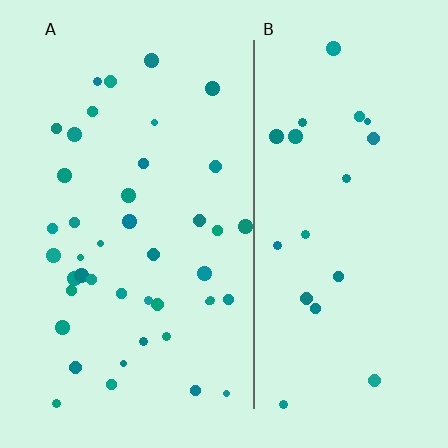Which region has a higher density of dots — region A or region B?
A (the left).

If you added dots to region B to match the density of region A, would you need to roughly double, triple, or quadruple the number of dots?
Approximately double.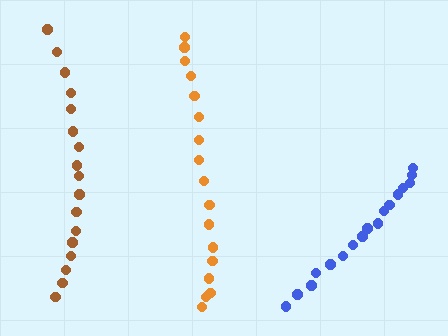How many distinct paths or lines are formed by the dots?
There are 3 distinct paths.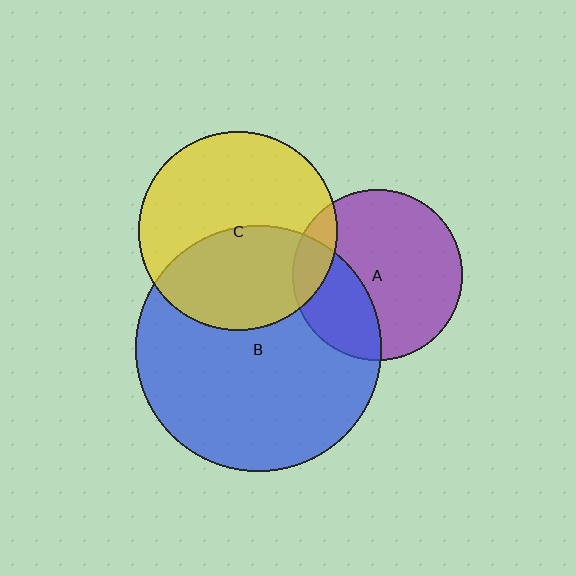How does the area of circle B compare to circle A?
Approximately 2.1 times.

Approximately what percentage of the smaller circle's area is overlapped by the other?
Approximately 15%.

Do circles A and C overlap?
Yes.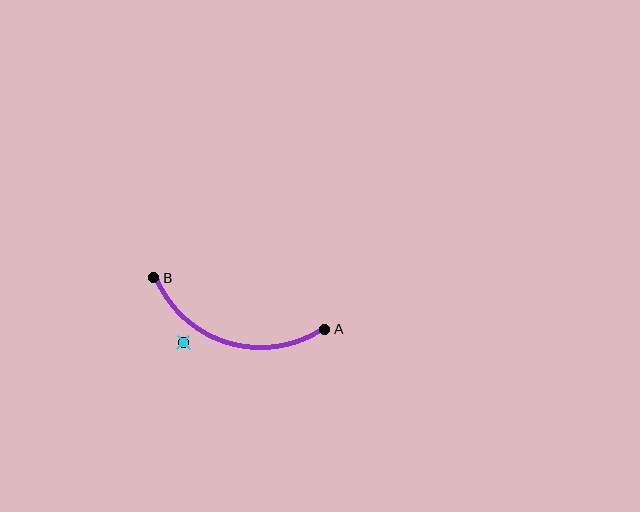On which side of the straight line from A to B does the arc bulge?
The arc bulges below the straight line connecting A and B.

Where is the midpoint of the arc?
The arc midpoint is the point on the curve farthest from the straight line joining A and B. It sits below that line.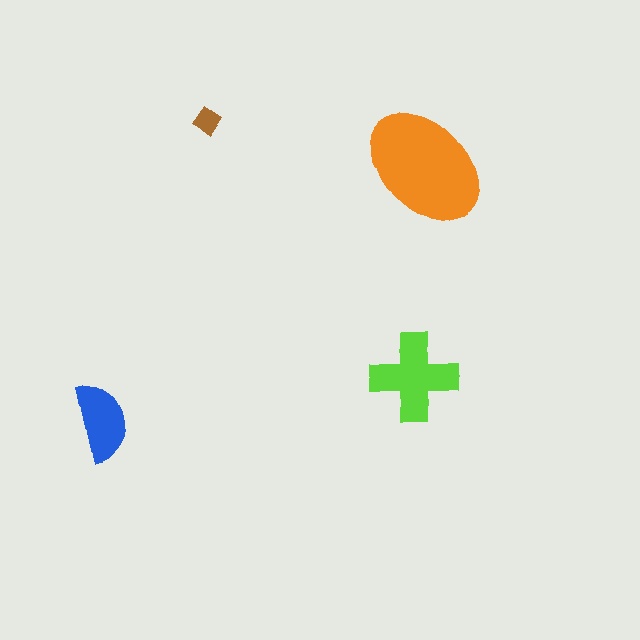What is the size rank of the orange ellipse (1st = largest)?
1st.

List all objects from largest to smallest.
The orange ellipse, the lime cross, the blue semicircle, the brown diamond.